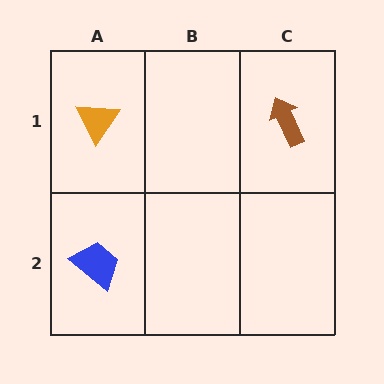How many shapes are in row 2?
1 shape.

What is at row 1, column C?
A brown arrow.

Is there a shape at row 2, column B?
No, that cell is empty.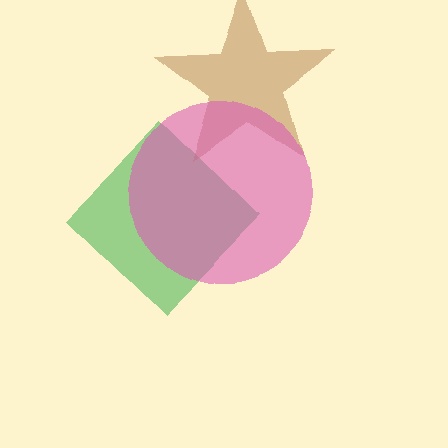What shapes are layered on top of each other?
The layered shapes are: a green diamond, a brown star, a pink circle.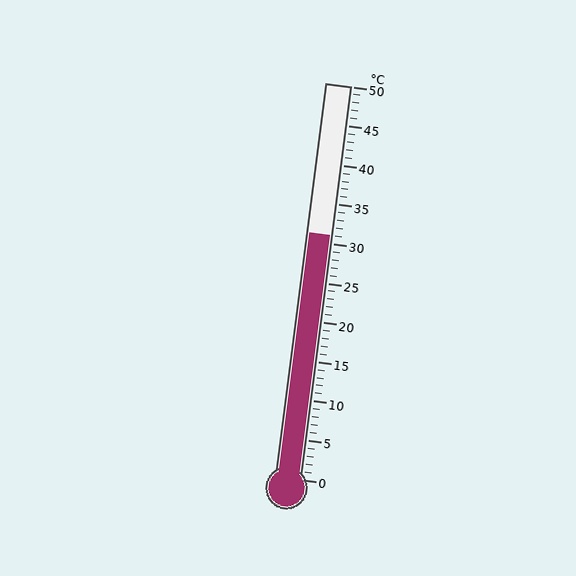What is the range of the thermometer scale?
The thermometer scale ranges from 0°C to 50°C.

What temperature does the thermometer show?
The thermometer shows approximately 31°C.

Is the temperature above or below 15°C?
The temperature is above 15°C.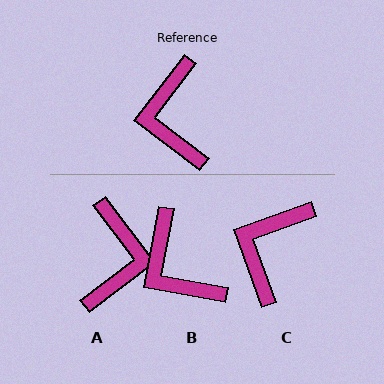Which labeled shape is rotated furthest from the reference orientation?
A, about 165 degrees away.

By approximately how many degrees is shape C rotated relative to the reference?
Approximately 32 degrees clockwise.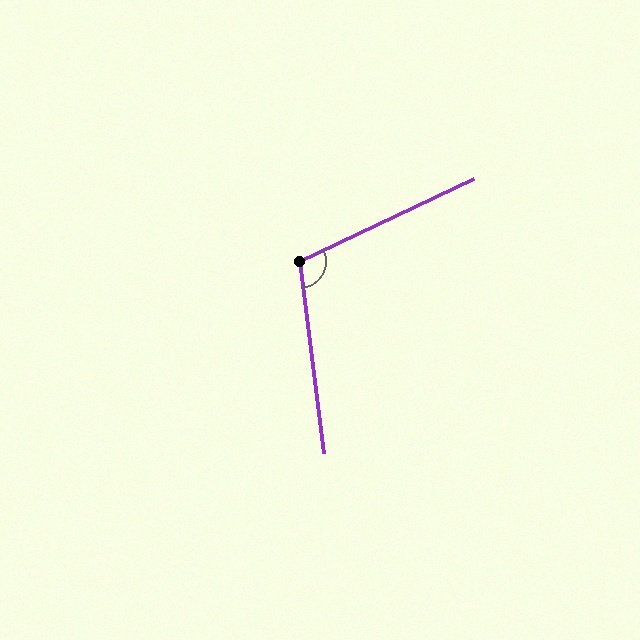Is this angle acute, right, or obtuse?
It is obtuse.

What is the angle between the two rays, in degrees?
Approximately 108 degrees.